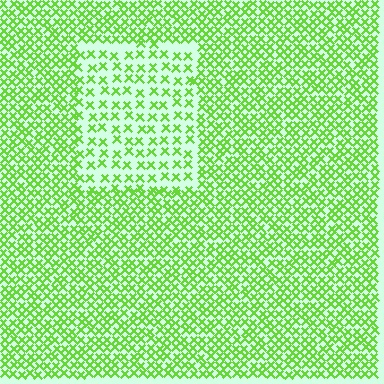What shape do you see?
I see a rectangle.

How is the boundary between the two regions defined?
The boundary is defined by a change in element density (approximately 2.0x ratio). All elements are the same color, size, and shape.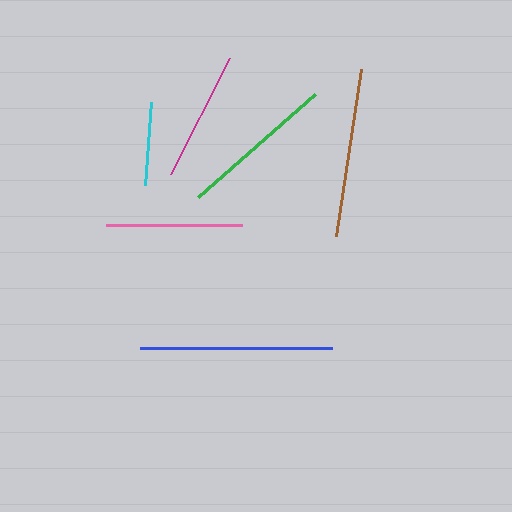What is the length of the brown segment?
The brown segment is approximately 169 pixels long.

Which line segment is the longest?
The blue line is the longest at approximately 192 pixels.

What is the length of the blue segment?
The blue segment is approximately 192 pixels long.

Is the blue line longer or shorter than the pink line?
The blue line is longer than the pink line.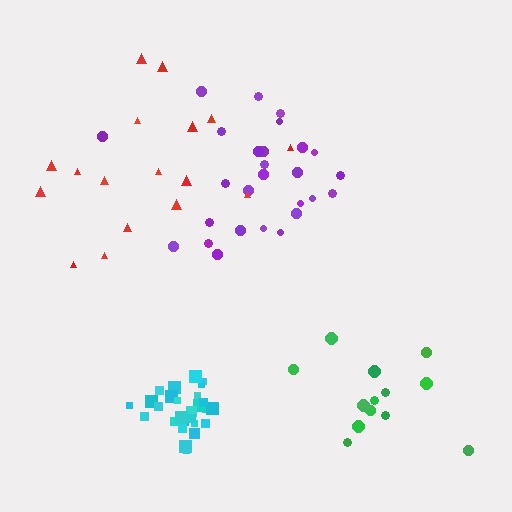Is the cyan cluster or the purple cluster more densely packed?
Cyan.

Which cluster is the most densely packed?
Cyan.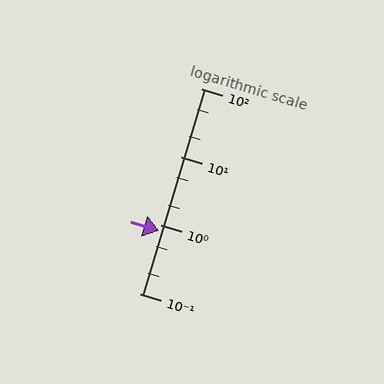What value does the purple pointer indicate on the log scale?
The pointer indicates approximately 0.82.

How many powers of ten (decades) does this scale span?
The scale spans 3 decades, from 0.1 to 100.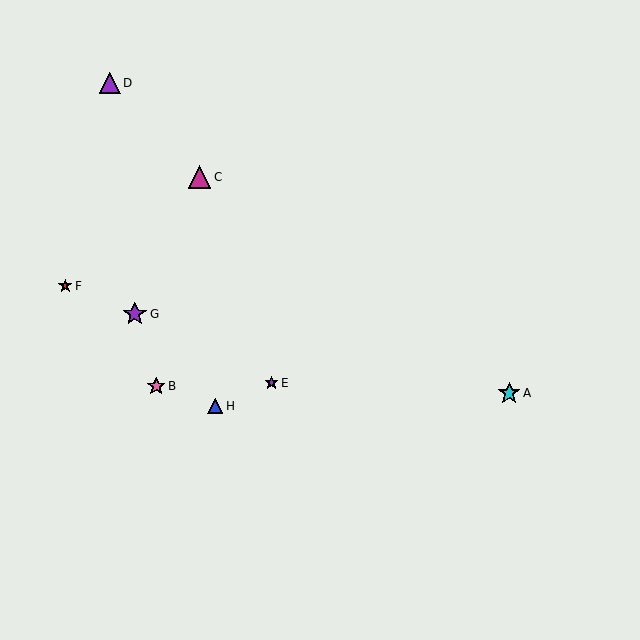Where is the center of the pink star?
The center of the pink star is at (156, 386).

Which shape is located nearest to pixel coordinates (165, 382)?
The pink star (labeled B) at (156, 386) is nearest to that location.